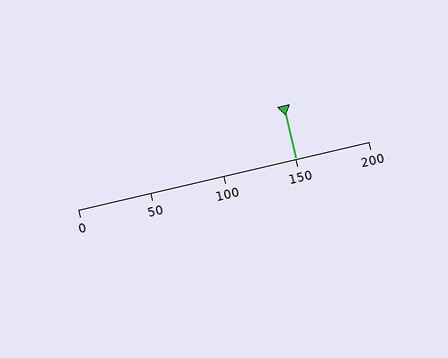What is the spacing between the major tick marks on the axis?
The major ticks are spaced 50 apart.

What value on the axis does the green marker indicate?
The marker indicates approximately 150.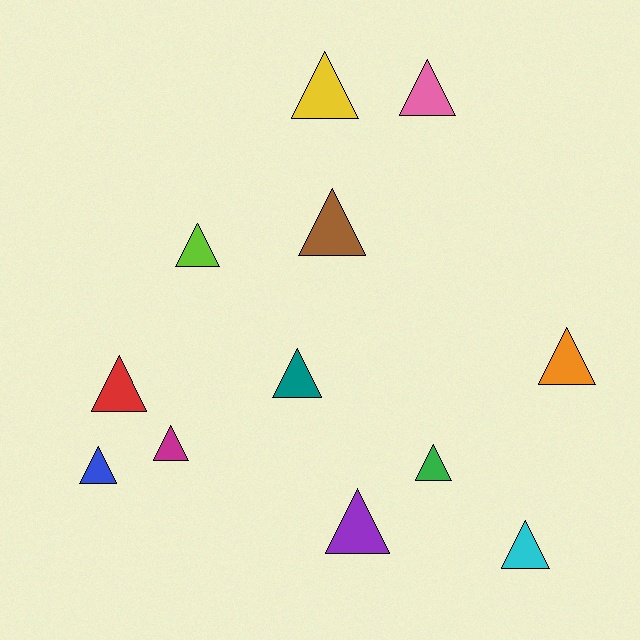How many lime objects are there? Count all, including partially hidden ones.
There is 1 lime object.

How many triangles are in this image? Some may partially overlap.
There are 12 triangles.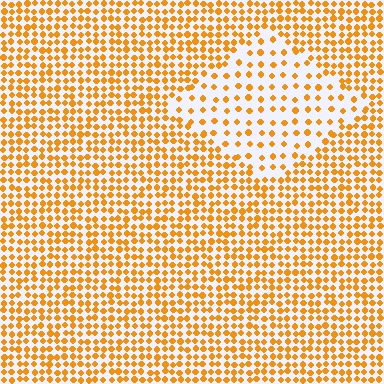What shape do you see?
I see a diamond.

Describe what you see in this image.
The image contains small orange elements arranged at two different densities. A diamond-shaped region is visible where the elements are less densely packed than the surrounding area.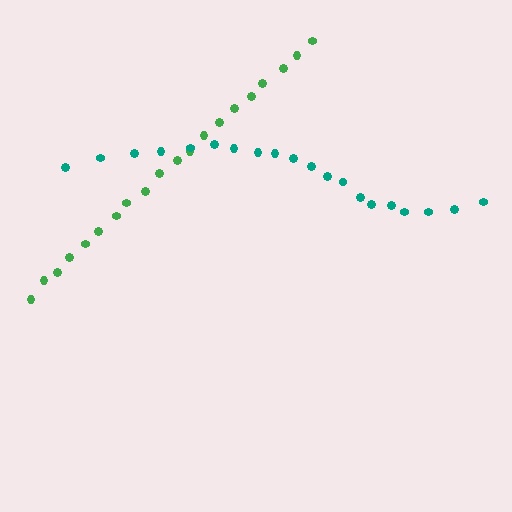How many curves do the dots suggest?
There are 2 distinct paths.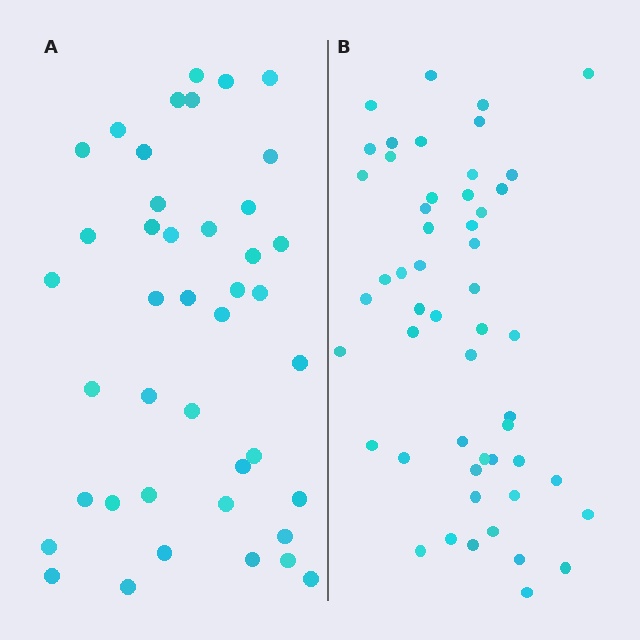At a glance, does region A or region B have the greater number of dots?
Region B (the right region) has more dots.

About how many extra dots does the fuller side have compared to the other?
Region B has roughly 10 or so more dots than region A.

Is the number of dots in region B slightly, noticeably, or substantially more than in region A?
Region B has only slightly more — the two regions are fairly close. The ratio is roughly 1.2 to 1.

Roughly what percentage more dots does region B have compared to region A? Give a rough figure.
About 25% more.